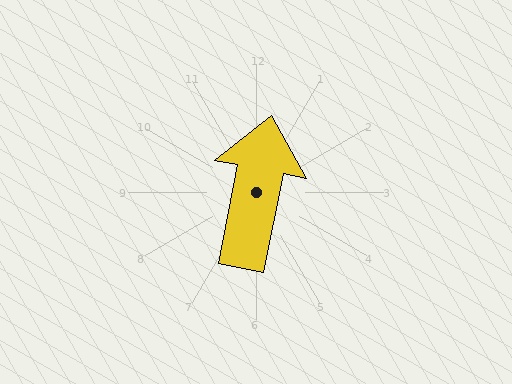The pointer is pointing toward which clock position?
Roughly 12 o'clock.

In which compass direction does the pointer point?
North.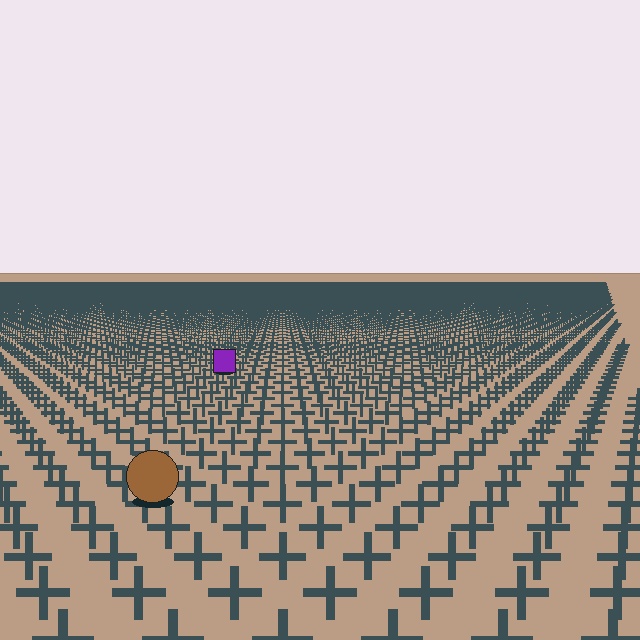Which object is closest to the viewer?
The brown circle is closest. The texture marks near it are larger and more spread out.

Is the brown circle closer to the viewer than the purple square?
Yes. The brown circle is closer — you can tell from the texture gradient: the ground texture is coarser near it.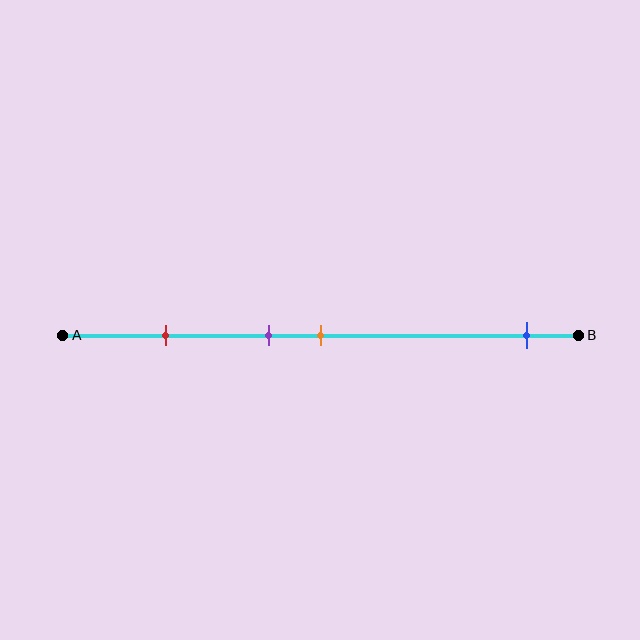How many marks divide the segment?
There are 4 marks dividing the segment.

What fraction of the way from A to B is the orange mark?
The orange mark is approximately 50% (0.5) of the way from A to B.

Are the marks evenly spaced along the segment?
No, the marks are not evenly spaced.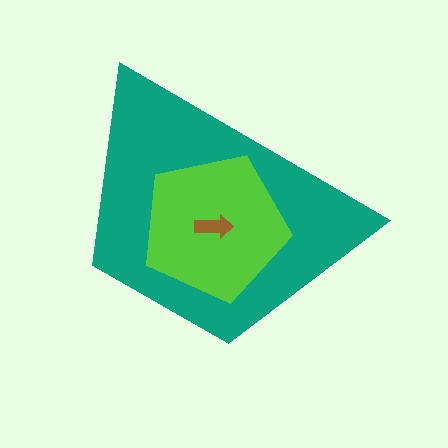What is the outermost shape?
The teal trapezoid.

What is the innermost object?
The brown arrow.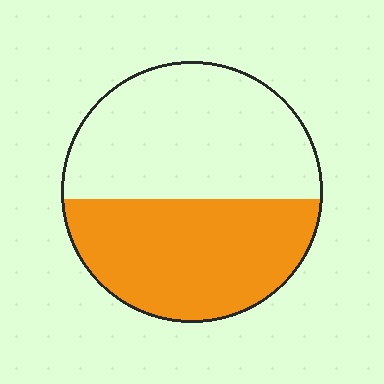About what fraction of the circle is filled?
About one half (1/2).